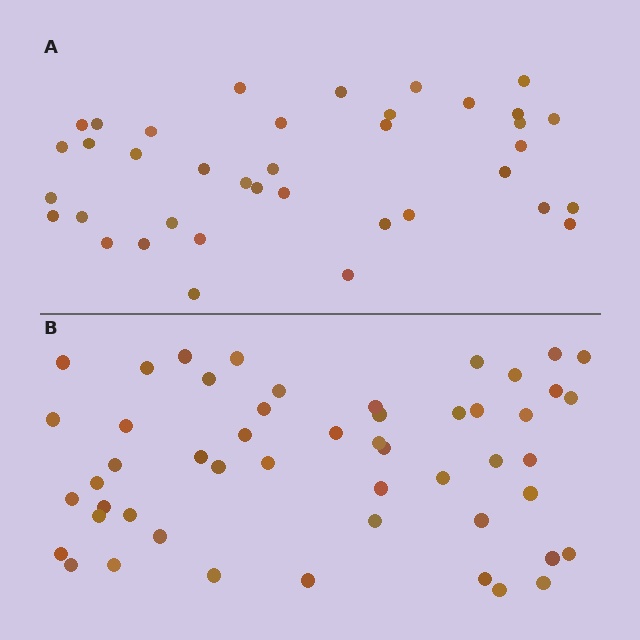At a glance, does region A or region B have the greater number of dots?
Region B (the bottom region) has more dots.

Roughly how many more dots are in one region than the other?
Region B has approximately 15 more dots than region A.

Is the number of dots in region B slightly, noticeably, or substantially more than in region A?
Region B has noticeably more, but not dramatically so. The ratio is roughly 1.3 to 1.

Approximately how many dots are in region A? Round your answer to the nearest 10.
About 40 dots. (The exact count is 38, which rounds to 40.)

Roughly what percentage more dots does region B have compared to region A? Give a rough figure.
About 35% more.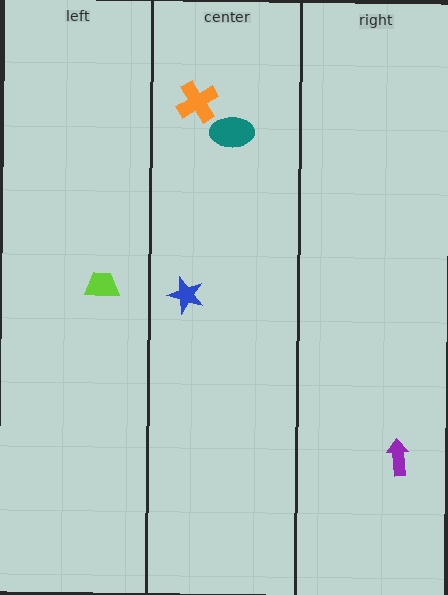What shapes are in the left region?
The lime trapezoid.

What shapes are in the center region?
The orange cross, the blue star, the teal ellipse.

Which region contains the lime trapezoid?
The left region.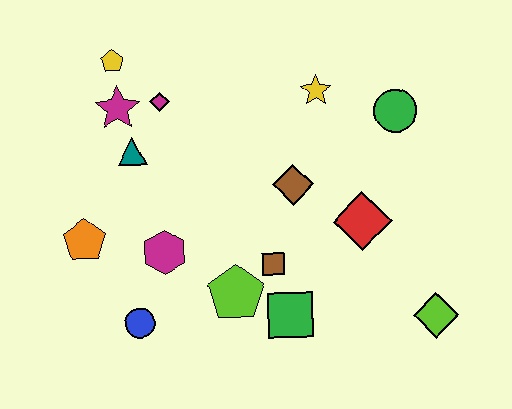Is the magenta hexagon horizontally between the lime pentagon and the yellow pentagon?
Yes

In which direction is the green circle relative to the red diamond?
The green circle is above the red diamond.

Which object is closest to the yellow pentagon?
The magenta star is closest to the yellow pentagon.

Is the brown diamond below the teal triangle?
Yes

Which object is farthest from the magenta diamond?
The lime diamond is farthest from the magenta diamond.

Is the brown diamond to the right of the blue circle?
Yes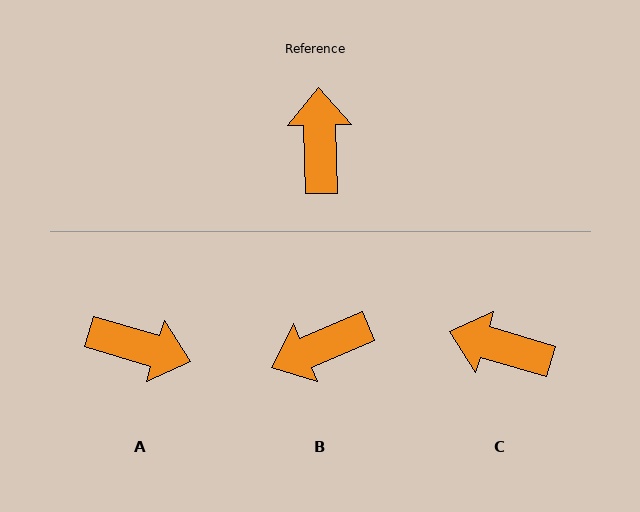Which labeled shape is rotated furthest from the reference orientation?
B, about 111 degrees away.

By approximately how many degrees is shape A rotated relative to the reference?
Approximately 108 degrees clockwise.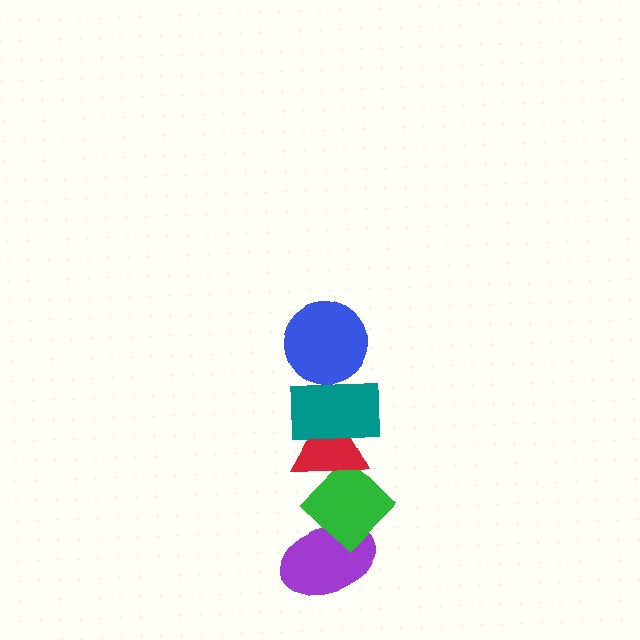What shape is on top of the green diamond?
The red triangle is on top of the green diamond.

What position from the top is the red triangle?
The red triangle is 3rd from the top.